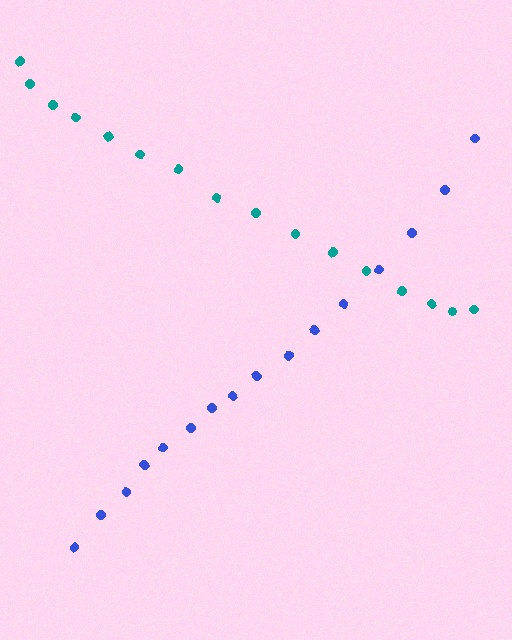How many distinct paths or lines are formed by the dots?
There are 2 distinct paths.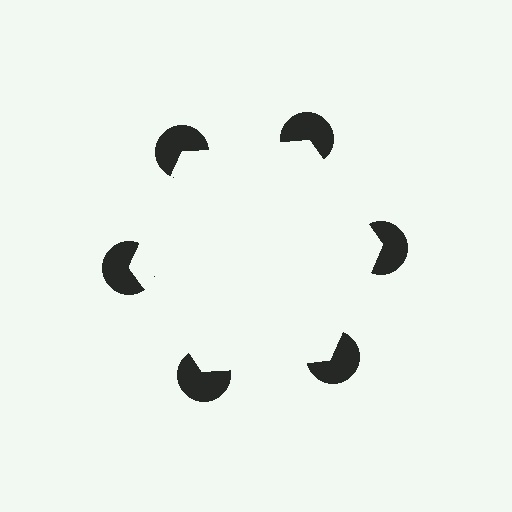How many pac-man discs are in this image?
There are 6 — one at each vertex of the illusory hexagon.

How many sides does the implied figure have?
6 sides.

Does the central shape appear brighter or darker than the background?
It typically appears slightly brighter than the background, even though no actual brightness change is drawn.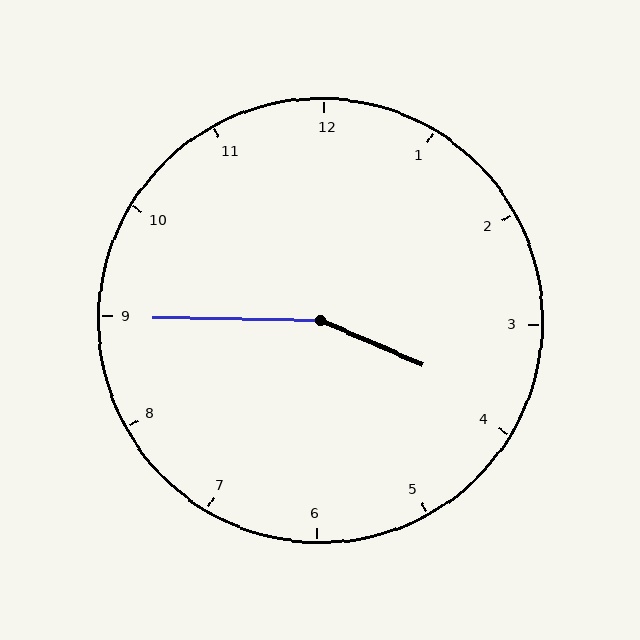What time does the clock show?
3:45.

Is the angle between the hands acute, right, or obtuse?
It is obtuse.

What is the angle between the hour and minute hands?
Approximately 158 degrees.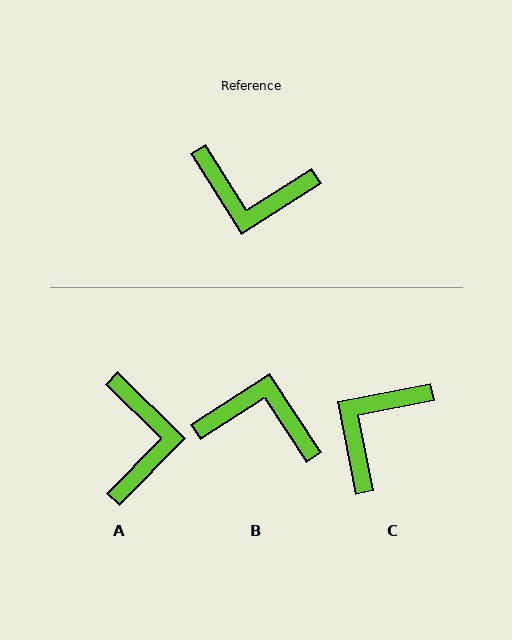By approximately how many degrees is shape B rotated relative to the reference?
Approximately 179 degrees clockwise.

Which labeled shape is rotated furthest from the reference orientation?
B, about 179 degrees away.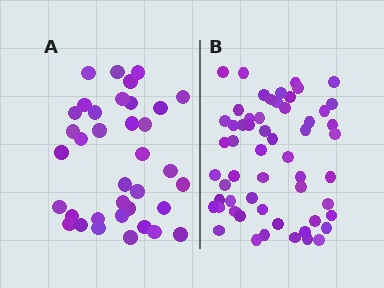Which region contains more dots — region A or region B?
Region B (the right region) has more dots.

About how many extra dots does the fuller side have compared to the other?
Region B has approximately 20 more dots than region A.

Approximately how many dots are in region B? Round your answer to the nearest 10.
About 60 dots. (The exact count is 57, which rounds to 60.)